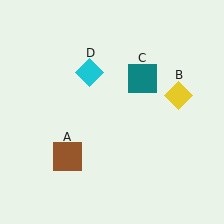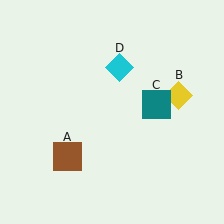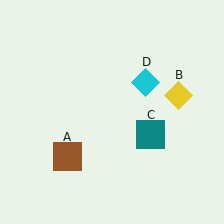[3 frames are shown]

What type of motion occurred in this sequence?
The teal square (object C), cyan diamond (object D) rotated clockwise around the center of the scene.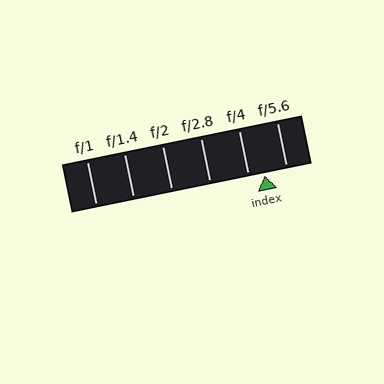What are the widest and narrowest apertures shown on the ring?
The widest aperture shown is f/1 and the narrowest is f/5.6.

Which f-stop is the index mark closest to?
The index mark is closest to f/4.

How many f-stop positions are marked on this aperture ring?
There are 6 f-stop positions marked.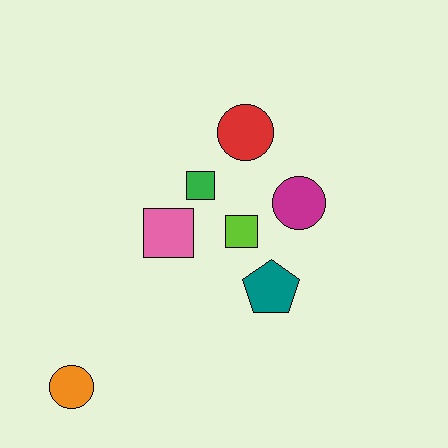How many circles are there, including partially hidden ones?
There are 3 circles.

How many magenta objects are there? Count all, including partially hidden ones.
There is 1 magenta object.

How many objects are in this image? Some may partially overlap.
There are 7 objects.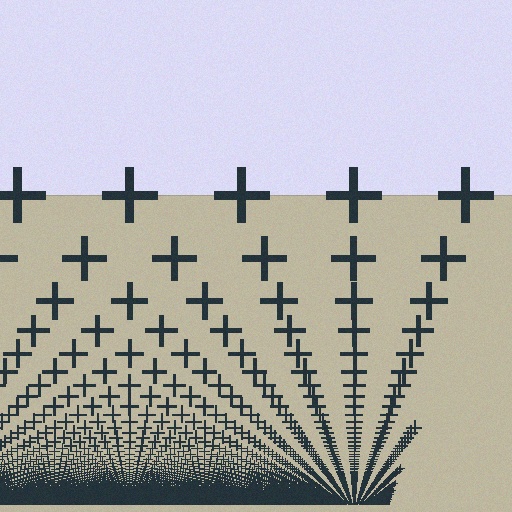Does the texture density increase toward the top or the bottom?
Density increases toward the bottom.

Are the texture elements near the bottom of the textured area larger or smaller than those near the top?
Smaller. The gradient is inverted — elements near the bottom are smaller and denser.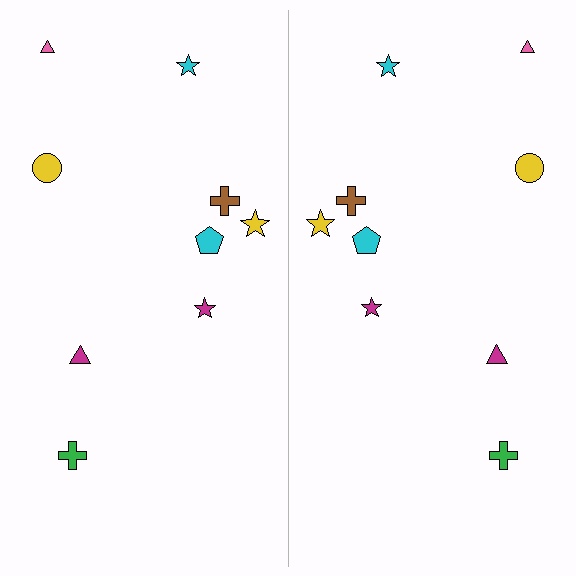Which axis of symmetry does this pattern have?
The pattern has a vertical axis of symmetry running through the center of the image.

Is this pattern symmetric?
Yes, this pattern has bilateral (reflection) symmetry.